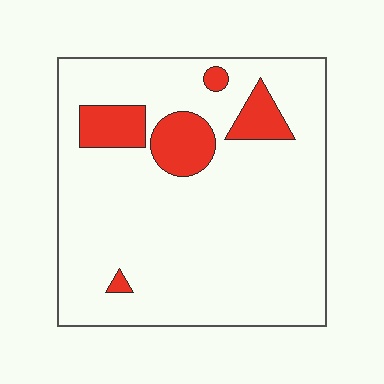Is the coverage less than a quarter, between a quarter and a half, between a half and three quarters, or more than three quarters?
Less than a quarter.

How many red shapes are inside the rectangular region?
5.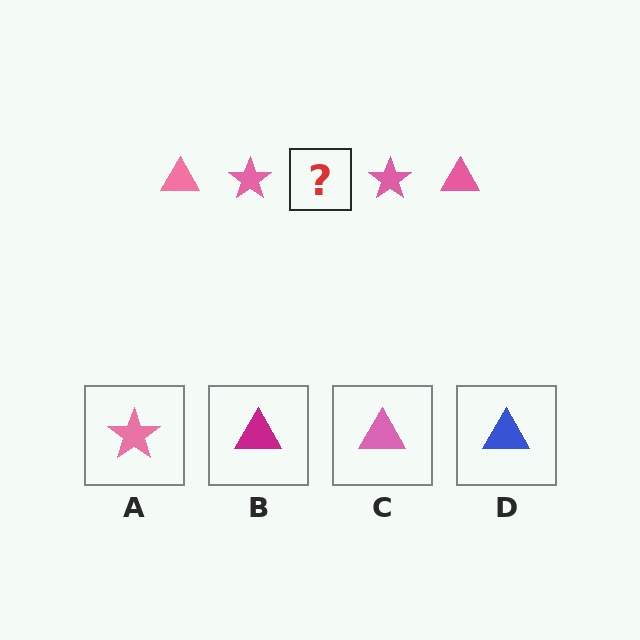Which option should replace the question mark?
Option C.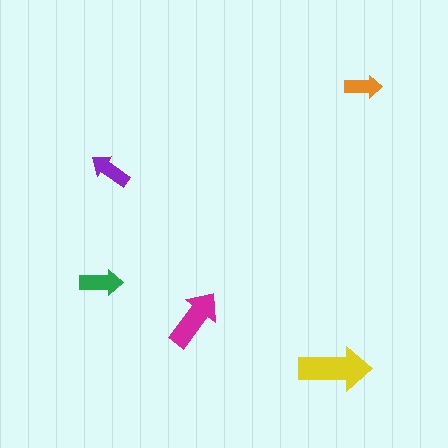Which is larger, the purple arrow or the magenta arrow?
The magenta one.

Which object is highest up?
The orange arrow is topmost.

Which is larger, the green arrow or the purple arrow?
The green one.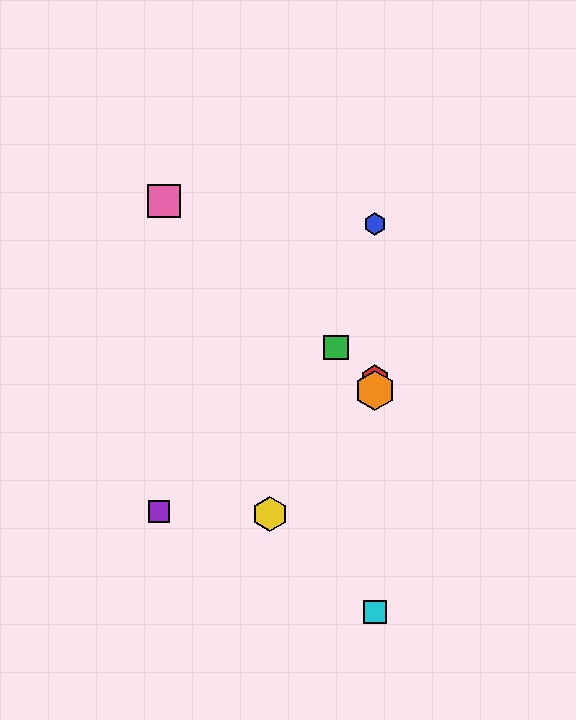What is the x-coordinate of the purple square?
The purple square is at x≈159.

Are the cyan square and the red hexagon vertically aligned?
Yes, both are at x≈375.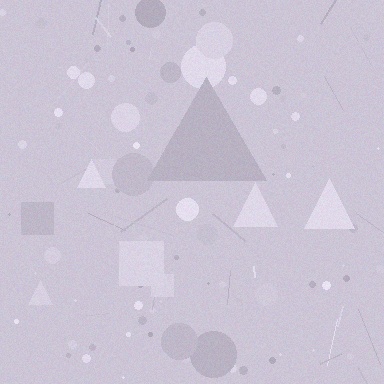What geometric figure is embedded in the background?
A triangle is embedded in the background.